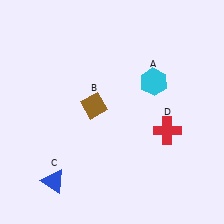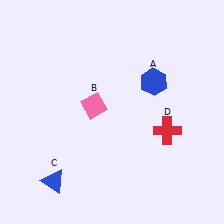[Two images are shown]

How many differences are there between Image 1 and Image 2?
There are 2 differences between the two images.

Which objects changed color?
A changed from cyan to blue. B changed from brown to pink.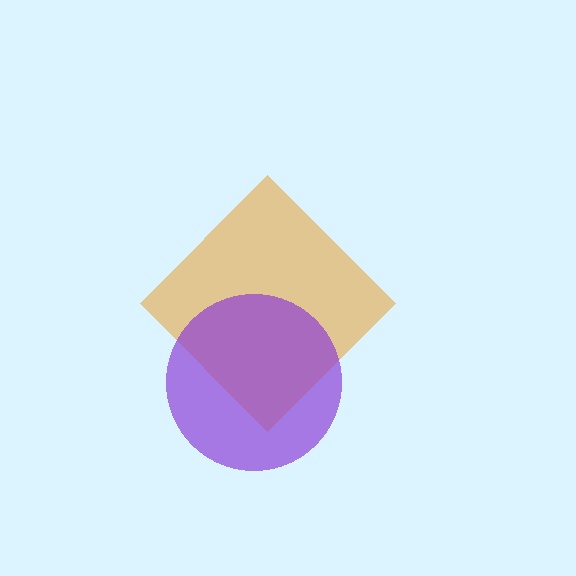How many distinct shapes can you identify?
There are 2 distinct shapes: an orange diamond, a purple circle.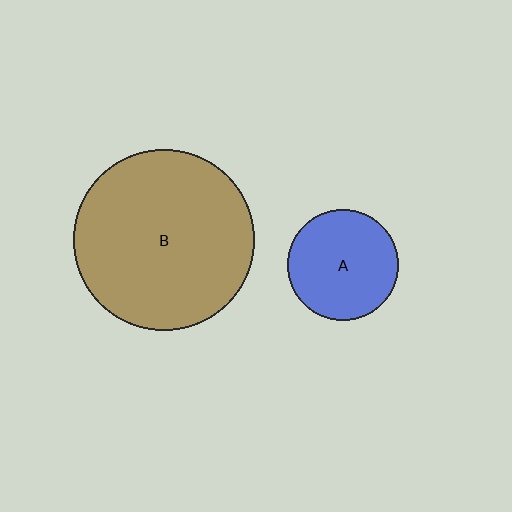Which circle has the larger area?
Circle B (brown).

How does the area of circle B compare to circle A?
Approximately 2.7 times.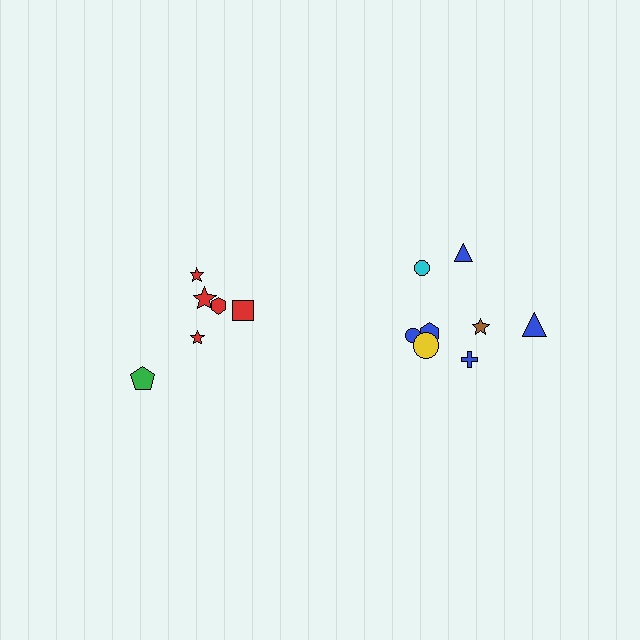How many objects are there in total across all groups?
There are 14 objects.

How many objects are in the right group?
There are 8 objects.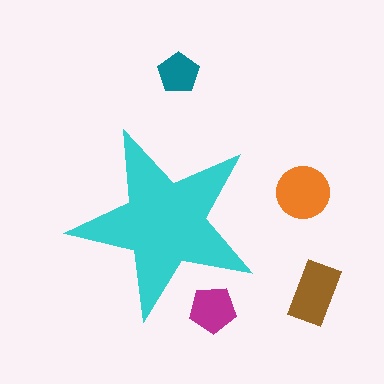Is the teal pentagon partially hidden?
No, the teal pentagon is fully visible.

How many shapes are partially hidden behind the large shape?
1 shape is partially hidden.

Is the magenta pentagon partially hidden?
Yes, the magenta pentagon is partially hidden behind the cyan star.